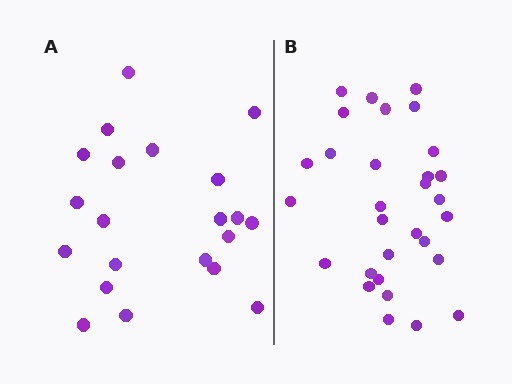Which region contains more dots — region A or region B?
Region B (the right region) has more dots.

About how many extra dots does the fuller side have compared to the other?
Region B has roughly 8 or so more dots than region A.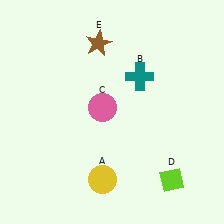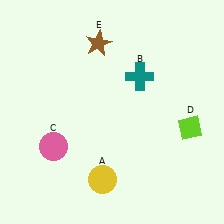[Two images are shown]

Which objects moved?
The objects that moved are: the pink circle (C), the lime diamond (D).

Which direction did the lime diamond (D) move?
The lime diamond (D) moved up.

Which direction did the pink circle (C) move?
The pink circle (C) moved left.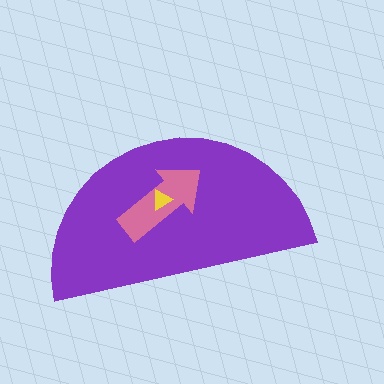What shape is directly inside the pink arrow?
The yellow triangle.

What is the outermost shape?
The purple semicircle.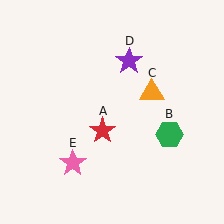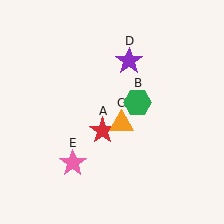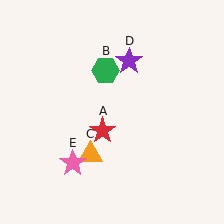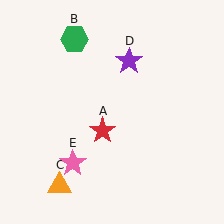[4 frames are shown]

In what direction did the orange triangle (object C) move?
The orange triangle (object C) moved down and to the left.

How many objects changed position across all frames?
2 objects changed position: green hexagon (object B), orange triangle (object C).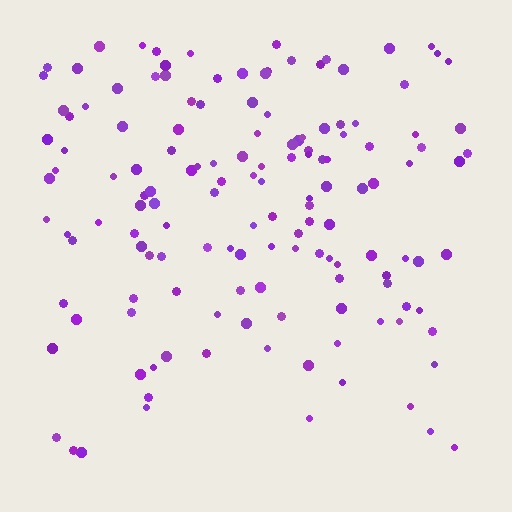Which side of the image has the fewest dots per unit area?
The bottom.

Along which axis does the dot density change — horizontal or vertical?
Vertical.